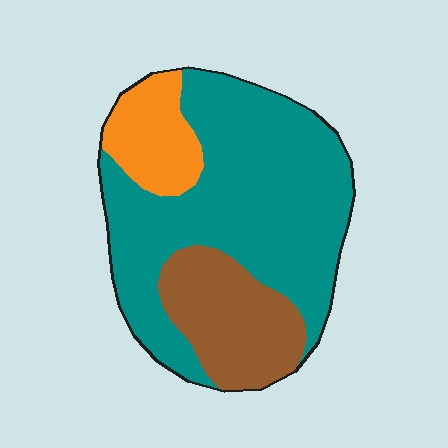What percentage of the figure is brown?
Brown takes up about one fifth (1/5) of the figure.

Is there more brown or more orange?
Brown.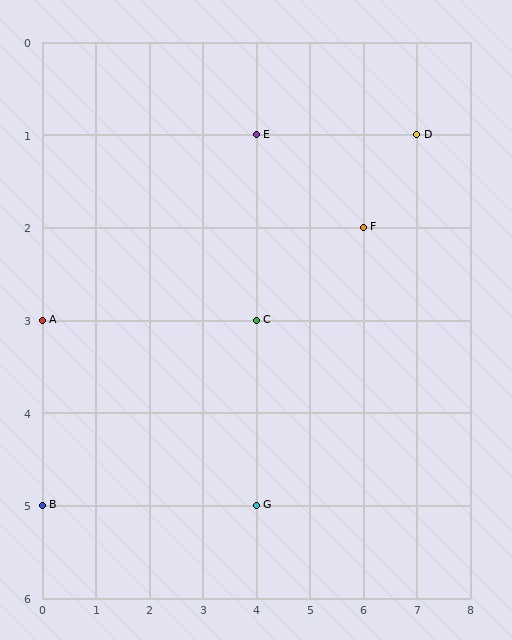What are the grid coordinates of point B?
Point B is at grid coordinates (0, 5).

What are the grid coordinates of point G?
Point G is at grid coordinates (4, 5).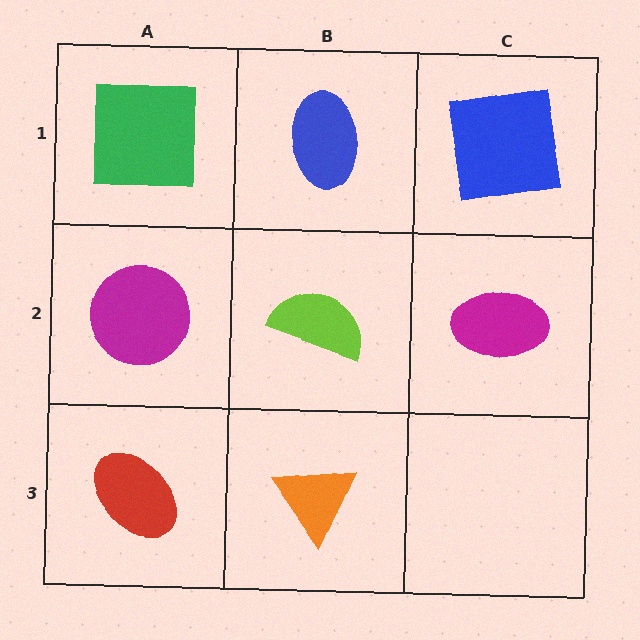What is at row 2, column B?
A lime semicircle.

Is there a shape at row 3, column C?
No, that cell is empty.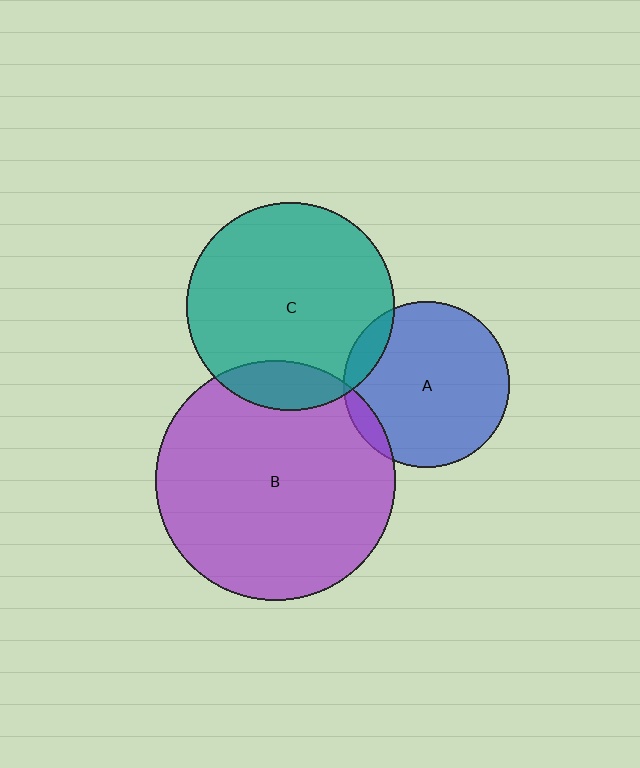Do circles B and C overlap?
Yes.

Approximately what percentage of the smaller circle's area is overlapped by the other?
Approximately 15%.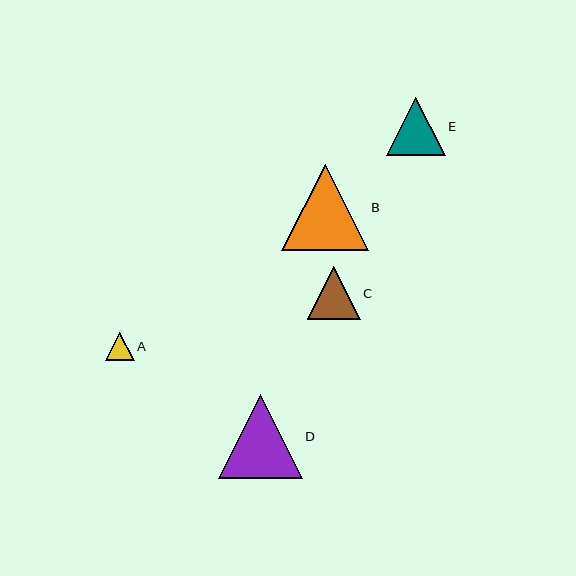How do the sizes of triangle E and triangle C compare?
Triangle E and triangle C are approximately the same size.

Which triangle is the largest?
Triangle B is the largest with a size of approximately 86 pixels.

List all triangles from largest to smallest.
From largest to smallest: B, D, E, C, A.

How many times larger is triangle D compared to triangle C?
Triangle D is approximately 1.6 times the size of triangle C.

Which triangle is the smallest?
Triangle A is the smallest with a size of approximately 29 pixels.